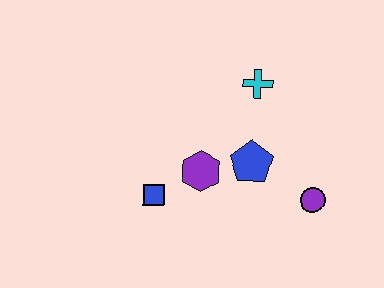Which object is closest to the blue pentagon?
The purple hexagon is closest to the blue pentagon.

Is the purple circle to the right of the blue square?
Yes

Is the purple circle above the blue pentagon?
No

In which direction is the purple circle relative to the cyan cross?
The purple circle is below the cyan cross.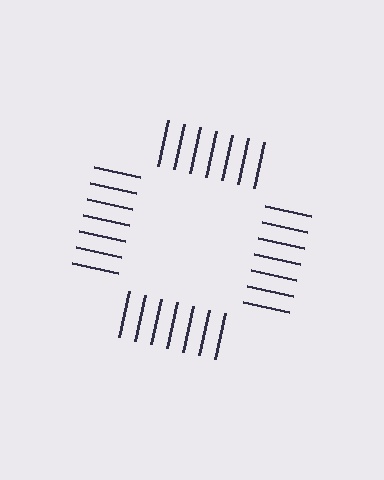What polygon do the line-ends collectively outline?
An illusory square — the line segments terminate on its edges but no continuous stroke is drawn.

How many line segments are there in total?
28 — 7 along each of the 4 edges.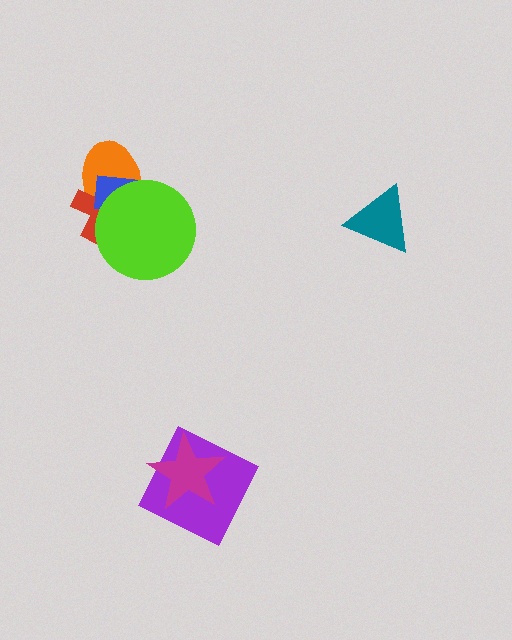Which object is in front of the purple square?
The magenta star is in front of the purple square.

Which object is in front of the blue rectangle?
The lime circle is in front of the blue rectangle.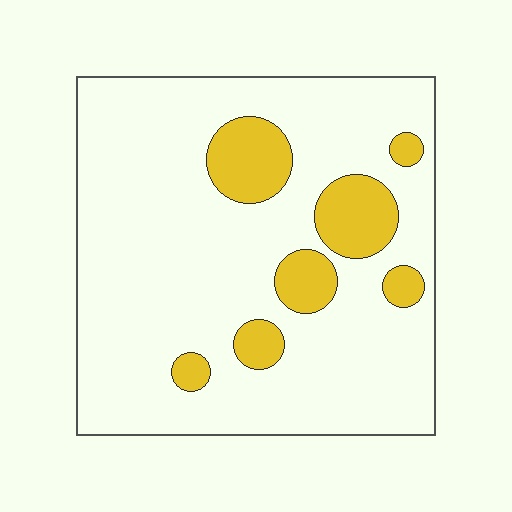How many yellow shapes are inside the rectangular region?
7.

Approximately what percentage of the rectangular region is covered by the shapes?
Approximately 15%.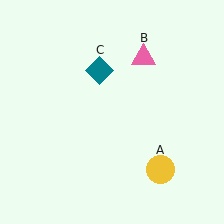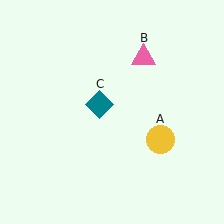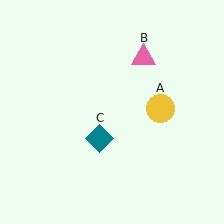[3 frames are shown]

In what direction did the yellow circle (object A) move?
The yellow circle (object A) moved up.